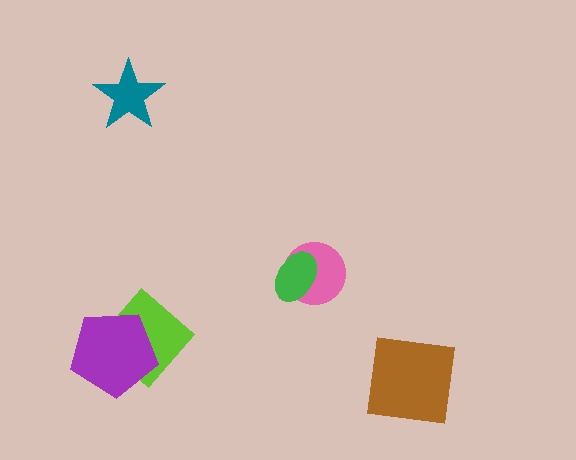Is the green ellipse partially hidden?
No, no other shape covers it.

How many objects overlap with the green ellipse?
1 object overlaps with the green ellipse.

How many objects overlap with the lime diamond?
1 object overlaps with the lime diamond.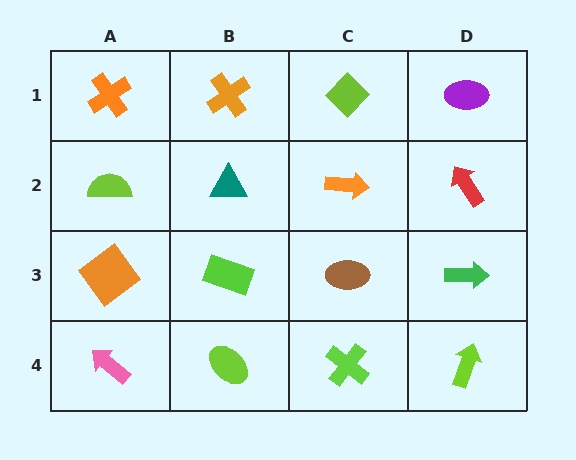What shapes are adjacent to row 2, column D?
A purple ellipse (row 1, column D), a green arrow (row 3, column D), an orange arrow (row 2, column C).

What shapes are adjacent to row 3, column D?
A red arrow (row 2, column D), a lime arrow (row 4, column D), a brown ellipse (row 3, column C).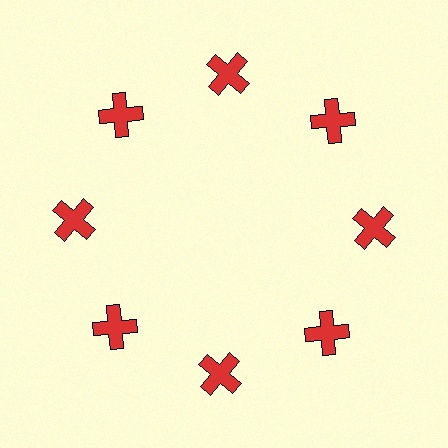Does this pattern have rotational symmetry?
Yes, this pattern has 8-fold rotational symmetry. It looks the same after rotating 45 degrees around the center.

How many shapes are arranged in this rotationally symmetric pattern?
There are 8 shapes, arranged in 8 groups of 1.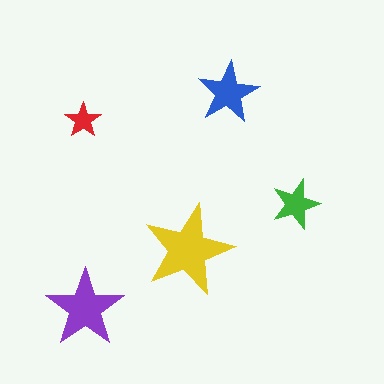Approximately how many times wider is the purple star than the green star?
About 1.5 times wider.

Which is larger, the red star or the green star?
The green one.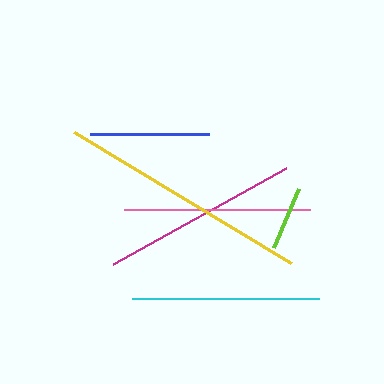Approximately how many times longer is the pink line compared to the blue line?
The pink line is approximately 1.6 times the length of the blue line.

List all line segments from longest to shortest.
From longest to shortest: yellow, magenta, cyan, pink, blue, lime.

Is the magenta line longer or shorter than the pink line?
The magenta line is longer than the pink line.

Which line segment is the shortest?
The lime line is the shortest at approximately 64 pixels.